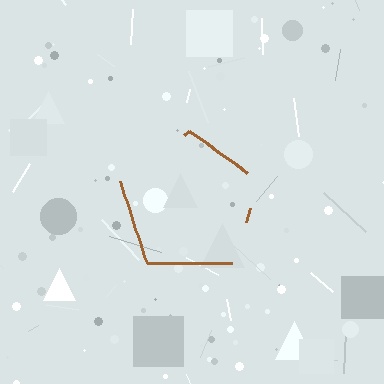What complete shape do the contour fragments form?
The contour fragments form a pentagon.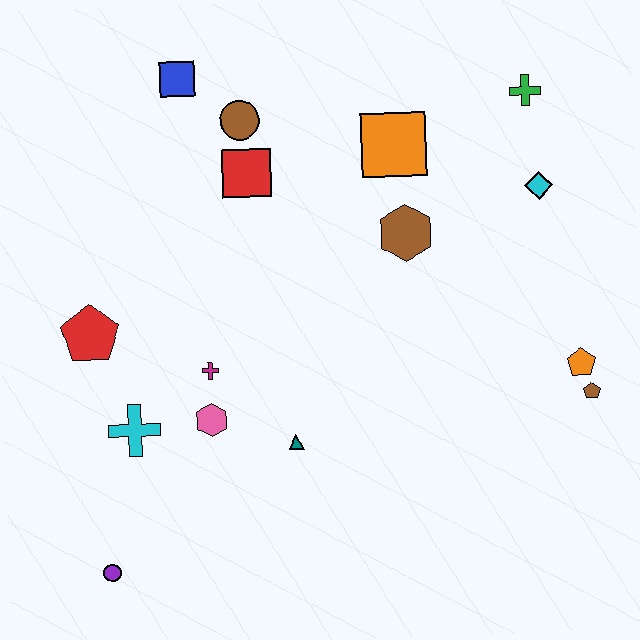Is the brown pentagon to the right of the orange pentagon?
Yes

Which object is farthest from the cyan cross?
The green cross is farthest from the cyan cross.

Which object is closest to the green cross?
The cyan diamond is closest to the green cross.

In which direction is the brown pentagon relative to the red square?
The brown pentagon is to the right of the red square.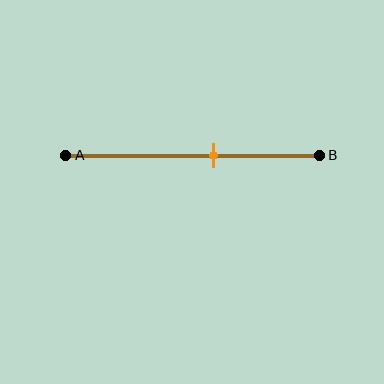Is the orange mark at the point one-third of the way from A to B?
No, the mark is at about 60% from A, not at the 33% one-third point.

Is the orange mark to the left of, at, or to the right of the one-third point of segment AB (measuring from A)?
The orange mark is to the right of the one-third point of segment AB.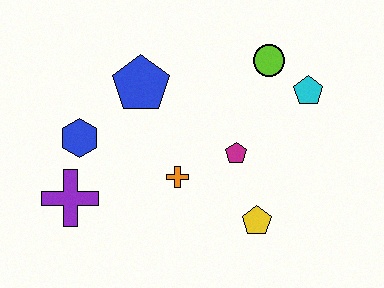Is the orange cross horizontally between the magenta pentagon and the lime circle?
No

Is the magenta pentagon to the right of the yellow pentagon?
No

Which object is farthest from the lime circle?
The purple cross is farthest from the lime circle.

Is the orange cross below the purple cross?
No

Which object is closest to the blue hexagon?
The purple cross is closest to the blue hexagon.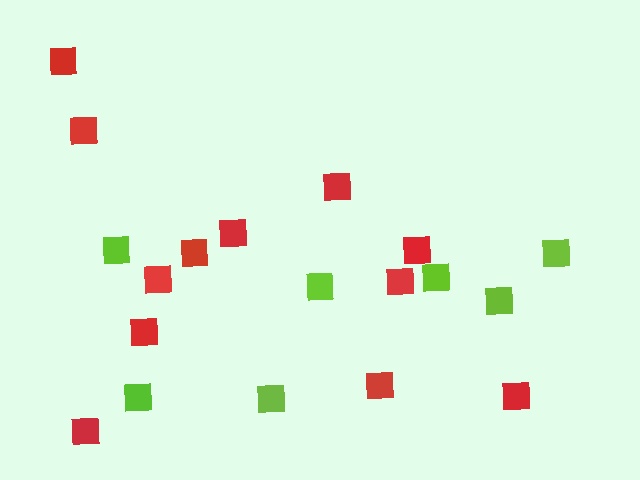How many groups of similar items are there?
There are 2 groups: one group of red squares (12) and one group of lime squares (7).